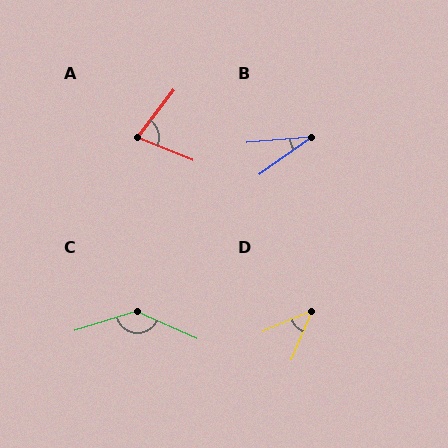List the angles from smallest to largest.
B (30°), D (44°), A (74°), C (140°).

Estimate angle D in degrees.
Approximately 44 degrees.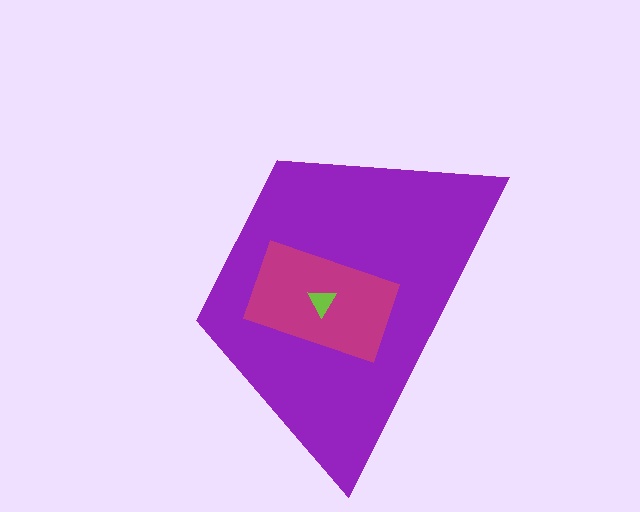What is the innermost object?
The lime triangle.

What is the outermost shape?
The purple trapezoid.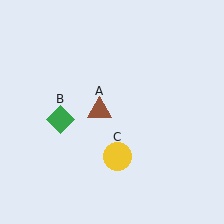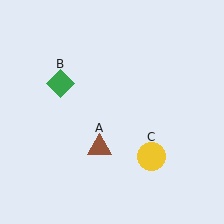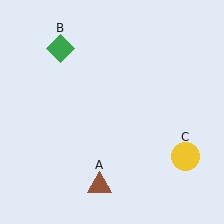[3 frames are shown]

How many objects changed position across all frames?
3 objects changed position: brown triangle (object A), green diamond (object B), yellow circle (object C).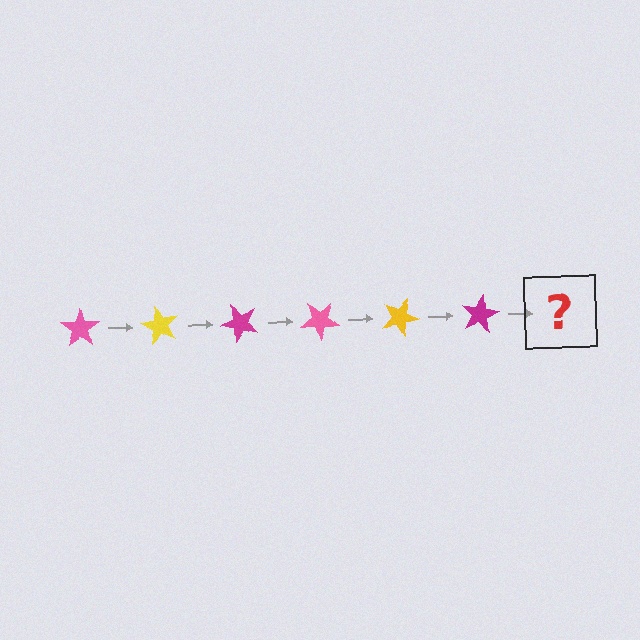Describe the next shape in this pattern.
It should be a pink star, rotated 360 degrees from the start.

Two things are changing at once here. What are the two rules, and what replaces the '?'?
The two rules are that it rotates 60 degrees each step and the color cycles through pink, yellow, and magenta. The '?' should be a pink star, rotated 360 degrees from the start.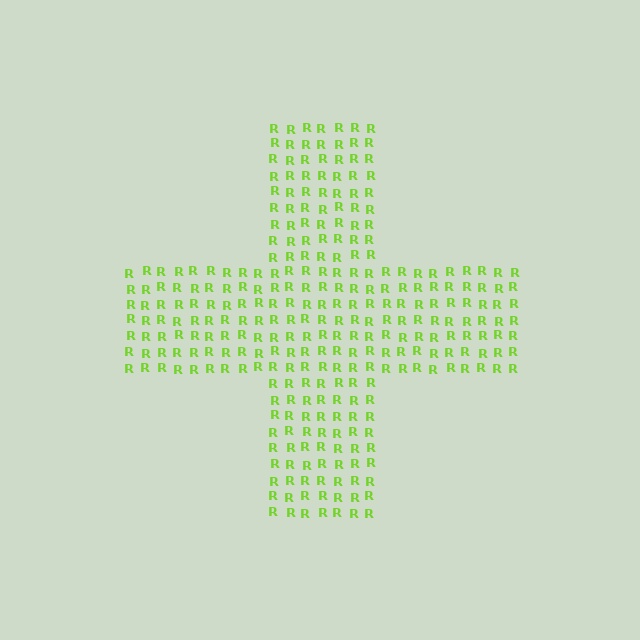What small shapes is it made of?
It is made of small letter R's.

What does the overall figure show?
The overall figure shows a cross.